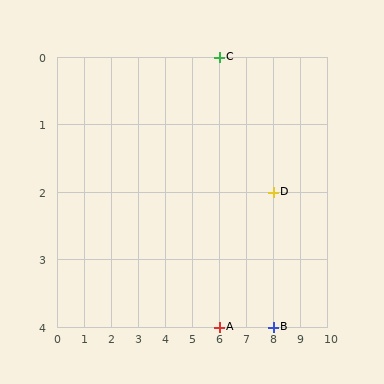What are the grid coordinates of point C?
Point C is at grid coordinates (6, 0).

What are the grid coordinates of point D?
Point D is at grid coordinates (8, 2).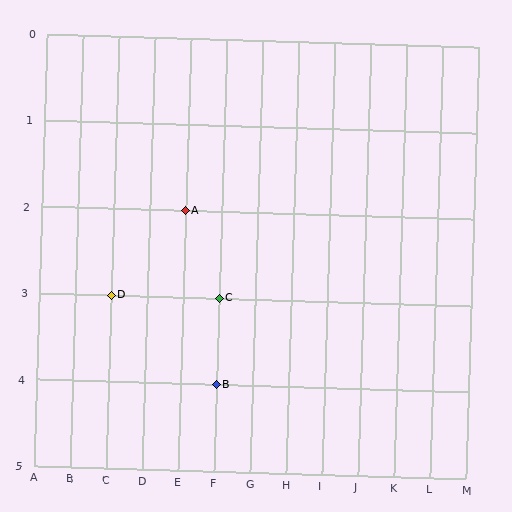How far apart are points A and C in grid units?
Points A and C are 1 column and 1 row apart (about 1.4 grid units diagonally).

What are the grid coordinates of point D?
Point D is at grid coordinates (C, 3).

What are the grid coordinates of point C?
Point C is at grid coordinates (F, 3).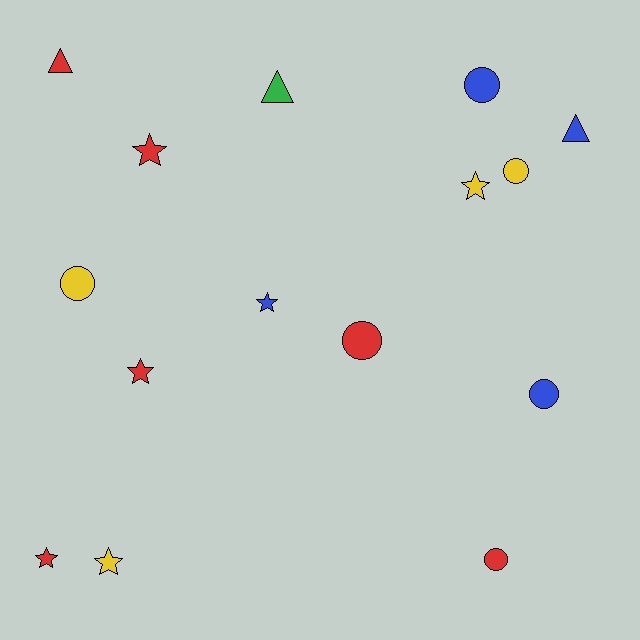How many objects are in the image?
There are 15 objects.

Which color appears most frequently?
Red, with 6 objects.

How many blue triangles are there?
There is 1 blue triangle.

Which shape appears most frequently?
Star, with 6 objects.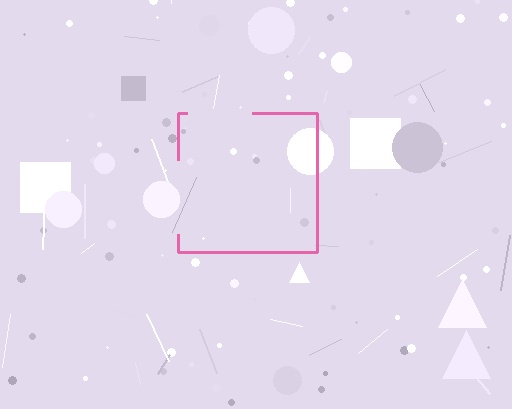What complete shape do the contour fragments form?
The contour fragments form a square.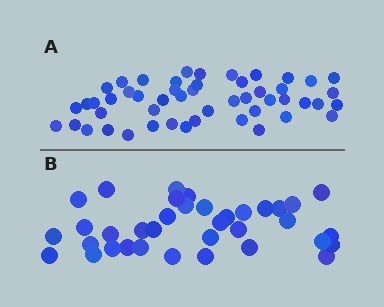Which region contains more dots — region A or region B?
Region A (the top region) has more dots.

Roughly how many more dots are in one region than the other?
Region A has approximately 15 more dots than region B.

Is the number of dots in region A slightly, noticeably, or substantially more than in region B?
Region A has noticeably more, but not dramatically so. The ratio is roughly 1.4 to 1.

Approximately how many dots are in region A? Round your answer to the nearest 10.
About 50 dots.